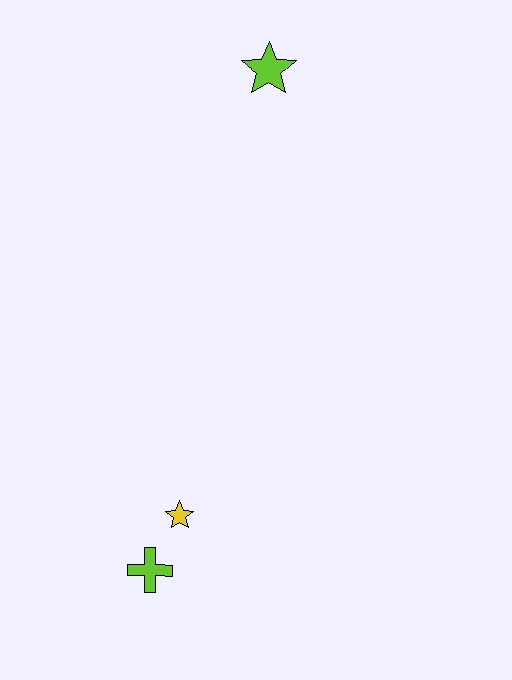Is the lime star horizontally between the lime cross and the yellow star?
No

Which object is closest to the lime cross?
The yellow star is closest to the lime cross.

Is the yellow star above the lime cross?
Yes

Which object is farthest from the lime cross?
The lime star is farthest from the lime cross.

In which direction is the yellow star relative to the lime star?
The yellow star is below the lime star.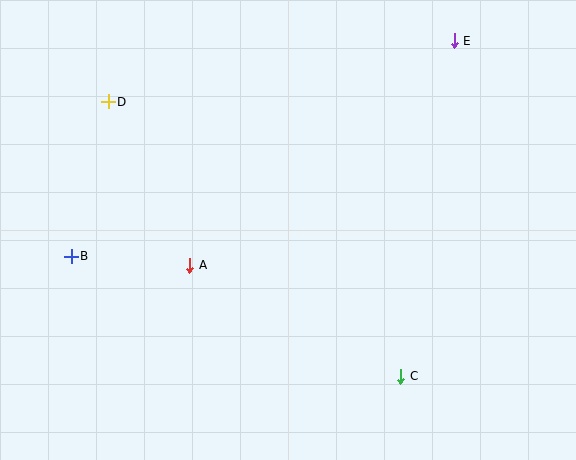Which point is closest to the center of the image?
Point A at (190, 265) is closest to the center.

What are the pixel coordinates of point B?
Point B is at (71, 256).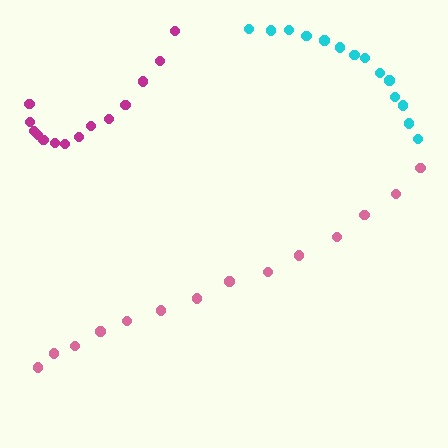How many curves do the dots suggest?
There are 3 distinct paths.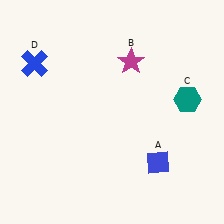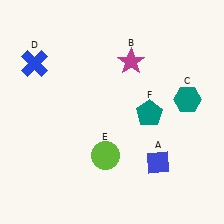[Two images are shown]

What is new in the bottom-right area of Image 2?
A teal pentagon (F) was added in the bottom-right area of Image 2.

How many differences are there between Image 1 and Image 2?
There are 2 differences between the two images.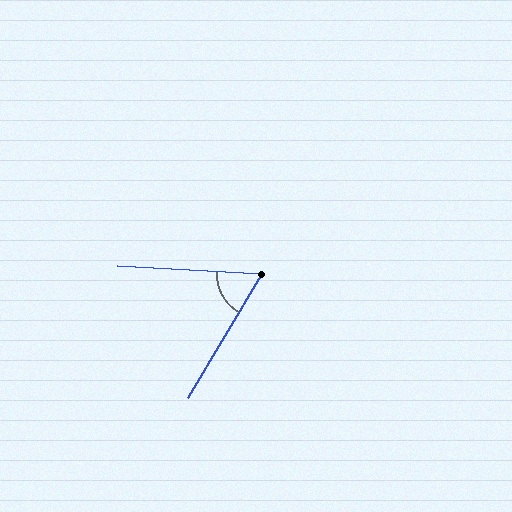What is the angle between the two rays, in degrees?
Approximately 63 degrees.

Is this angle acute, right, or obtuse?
It is acute.